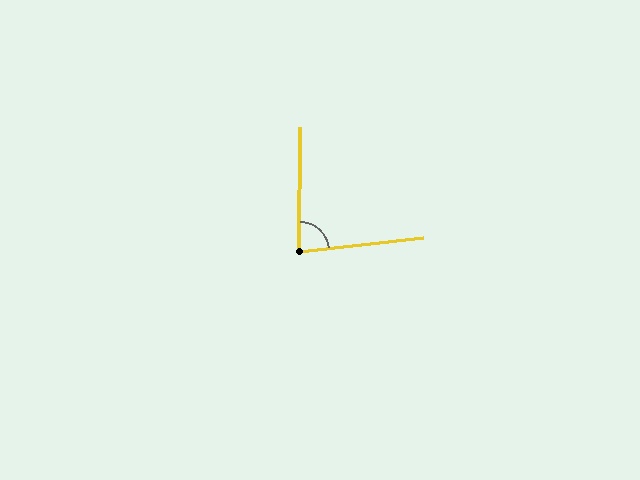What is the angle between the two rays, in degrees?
Approximately 83 degrees.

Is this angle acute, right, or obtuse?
It is acute.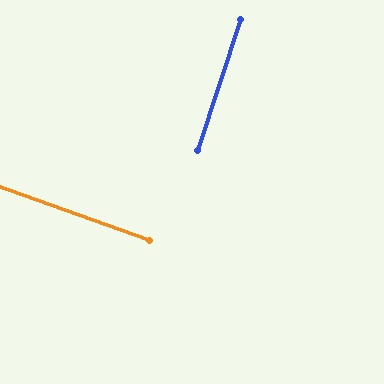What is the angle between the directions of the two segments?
Approximately 89 degrees.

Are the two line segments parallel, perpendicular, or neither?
Perpendicular — they meet at approximately 89°.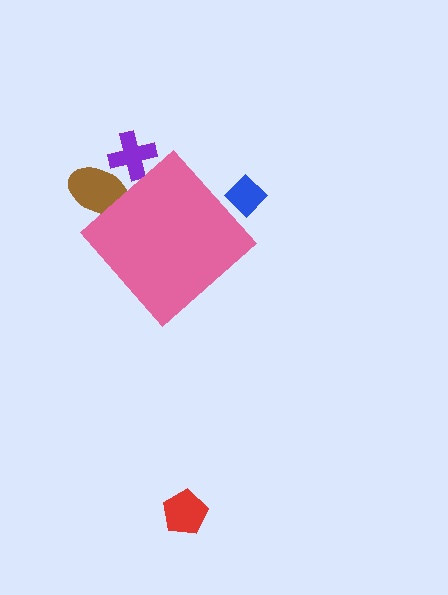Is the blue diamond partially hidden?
Yes, the blue diamond is partially hidden behind the pink diamond.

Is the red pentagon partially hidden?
No, the red pentagon is fully visible.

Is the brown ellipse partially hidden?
Yes, the brown ellipse is partially hidden behind the pink diamond.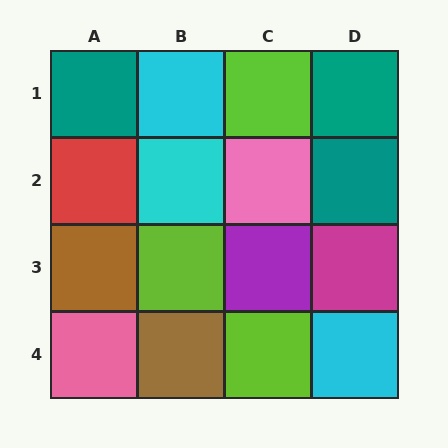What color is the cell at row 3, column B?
Lime.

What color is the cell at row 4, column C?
Lime.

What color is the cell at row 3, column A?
Brown.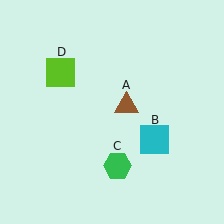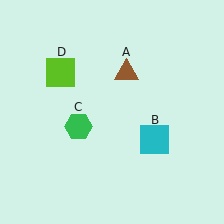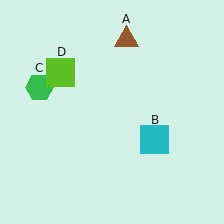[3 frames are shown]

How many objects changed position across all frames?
2 objects changed position: brown triangle (object A), green hexagon (object C).